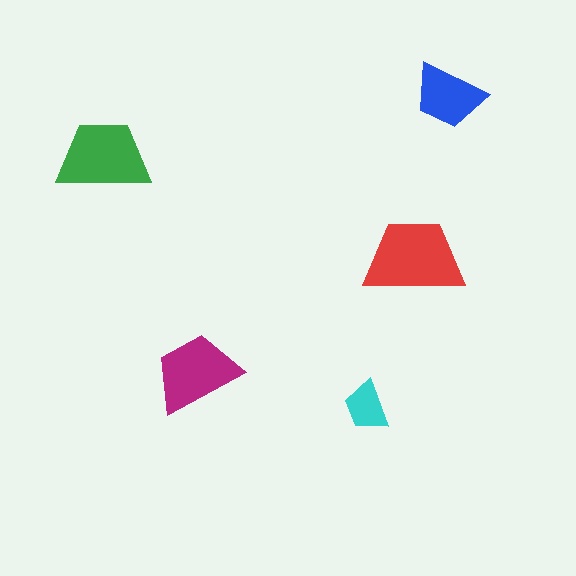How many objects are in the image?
There are 5 objects in the image.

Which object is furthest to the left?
The green trapezoid is leftmost.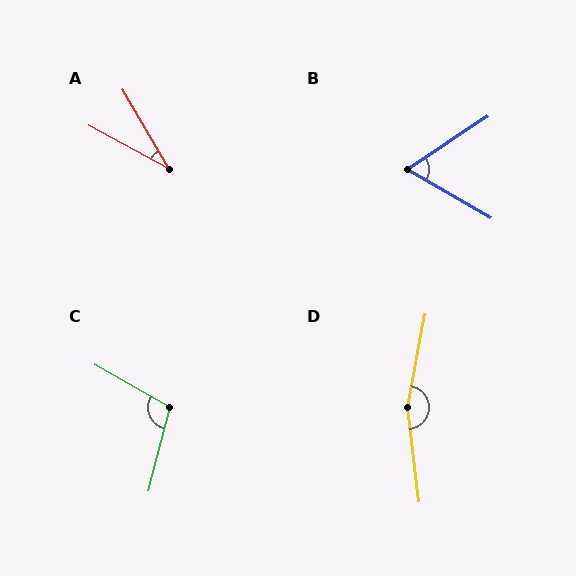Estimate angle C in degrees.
Approximately 105 degrees.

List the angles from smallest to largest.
A (31°), B (64°), C (105°), D (162°).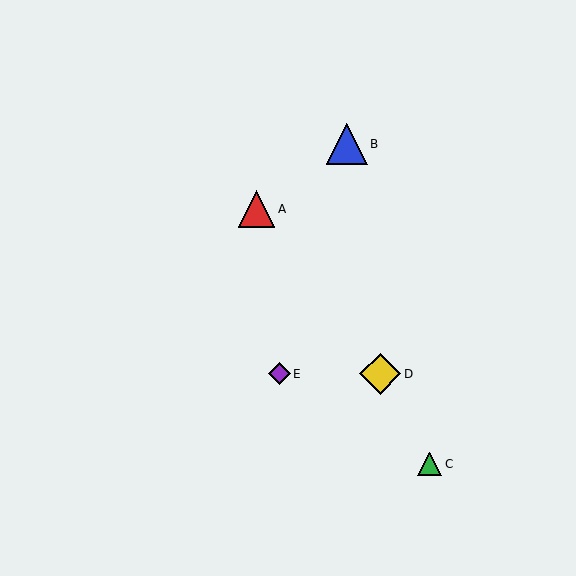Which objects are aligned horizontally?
Objects D, E are aligned horizontally.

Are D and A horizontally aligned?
No, D is at y≈374 and A is at y≈209.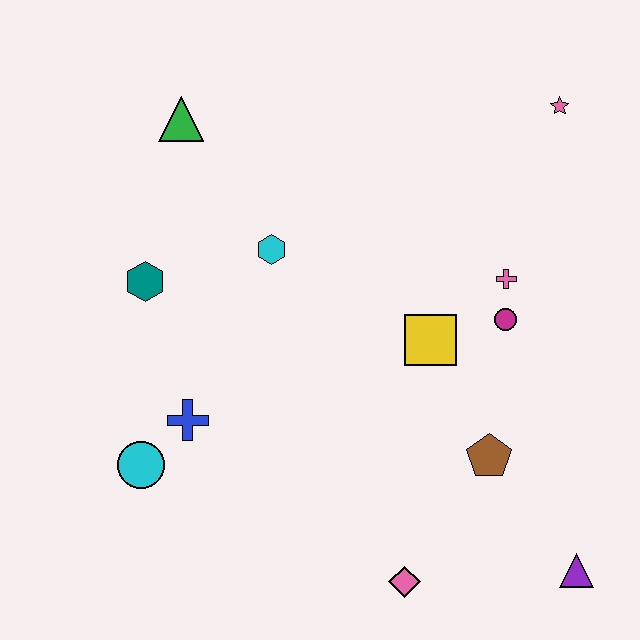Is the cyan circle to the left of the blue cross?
Yes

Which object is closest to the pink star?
The pink cross is closest to the pink star.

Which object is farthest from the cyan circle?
The pink star is farthest from the cyan circle.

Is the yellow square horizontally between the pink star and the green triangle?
Yes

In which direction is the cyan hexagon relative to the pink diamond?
The cyan hexagon is above the pink diamond.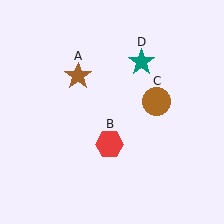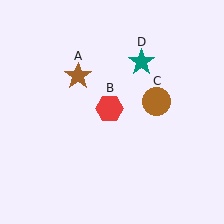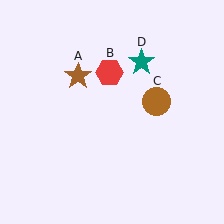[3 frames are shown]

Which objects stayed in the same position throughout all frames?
Brown star (object A) and brown circle (object C) and teal star (object D) remained stationary.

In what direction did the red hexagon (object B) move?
The red hexagon (object B) moved up.